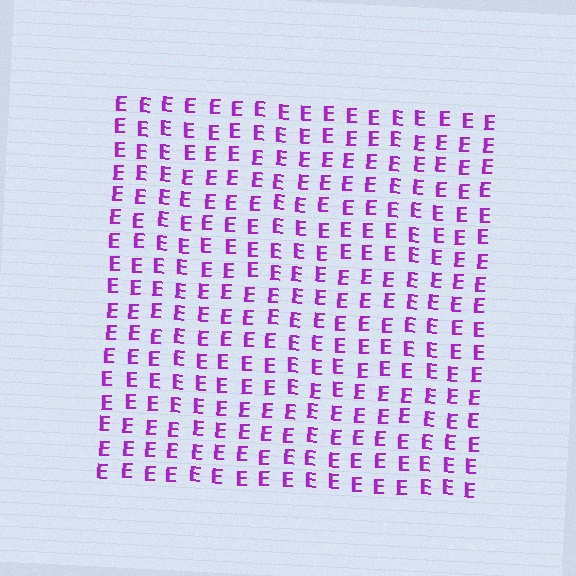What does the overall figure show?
The overall figure shows a square.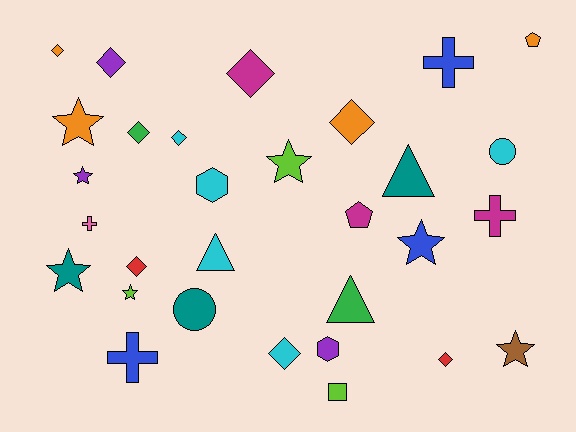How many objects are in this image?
There are 30 objects.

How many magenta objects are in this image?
There are 3 magenta objects.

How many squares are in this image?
There is 1 square.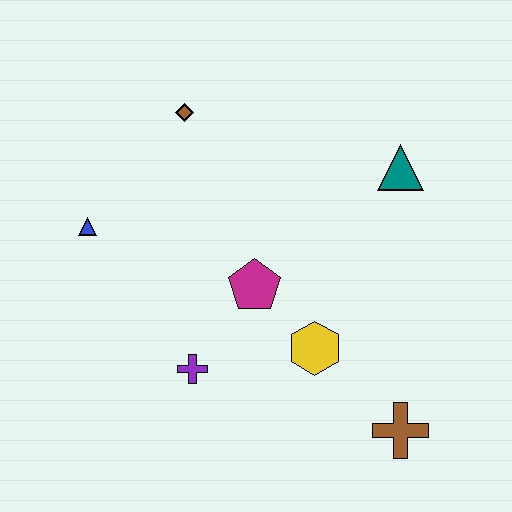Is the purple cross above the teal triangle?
No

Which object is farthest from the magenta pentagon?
The brown cross is farthest from the magenta pentagon.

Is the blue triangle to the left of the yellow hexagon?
Yes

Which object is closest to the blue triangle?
The brown diamond is closest to the blue triangle.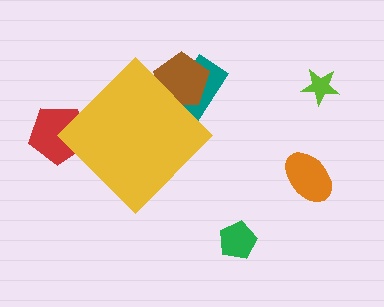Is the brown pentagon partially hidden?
Yes, the brown pentagon is partially hidden behind the yellow diamond.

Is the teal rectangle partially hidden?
Yes, the teal rectangle is partially hidden behind the yellow diamond.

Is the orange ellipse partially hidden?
No, the orange ellipse is fully visible.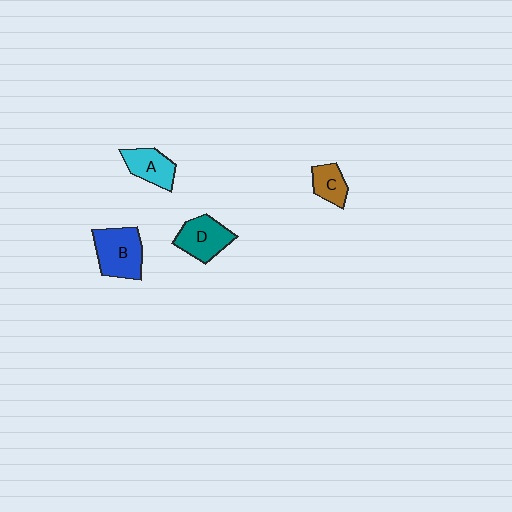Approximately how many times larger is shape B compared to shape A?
Approximately 1.4 times.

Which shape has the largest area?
Shape B (blue).